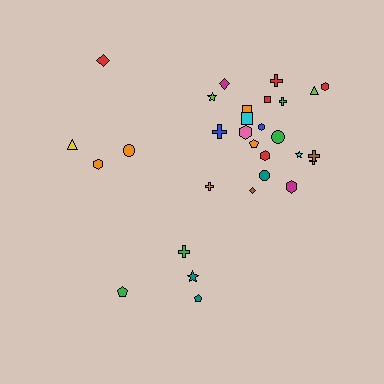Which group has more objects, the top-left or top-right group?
The top-right group.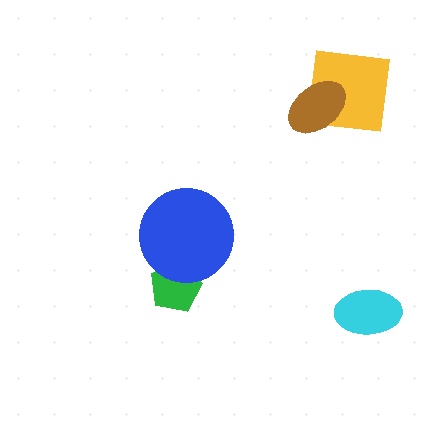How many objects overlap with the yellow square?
1 object overlaps with the yellow square.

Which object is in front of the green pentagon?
The blue circle is in front of the green pentagon.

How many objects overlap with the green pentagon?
1 object overlaps with the green pentagon.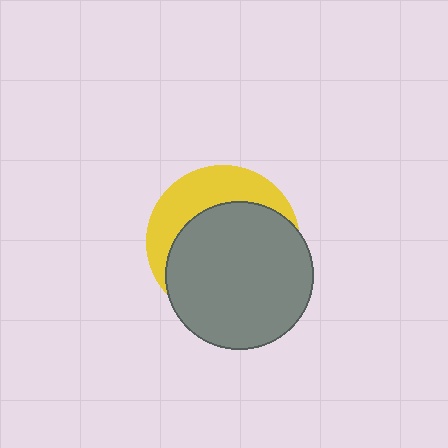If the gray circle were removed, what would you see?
You would see the complete yellow circle.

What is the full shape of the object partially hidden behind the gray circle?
The partially hidden object is a yellow circle.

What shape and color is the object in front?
The object in front is a gray circle.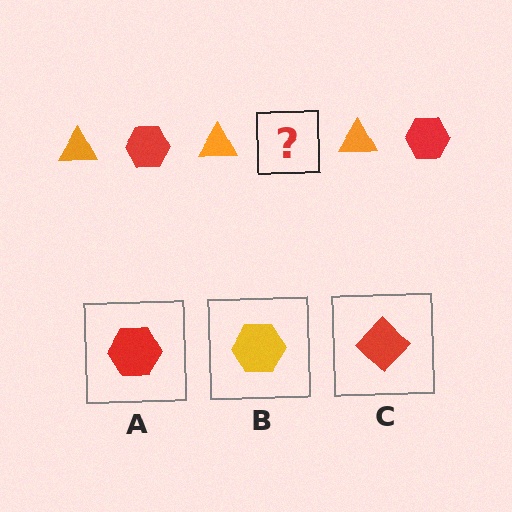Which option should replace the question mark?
Option A.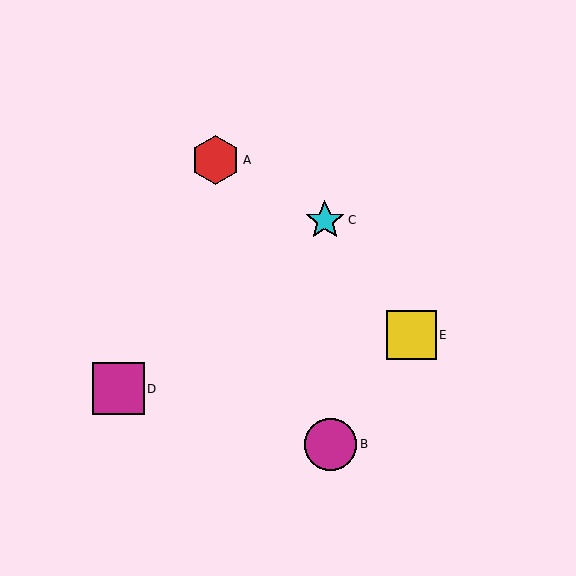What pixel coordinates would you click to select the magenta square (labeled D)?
Click at (118, 389) to select the magenta square D.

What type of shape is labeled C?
Shape C is a cyan star.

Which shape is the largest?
The magenta square (labeled D) is the largest.